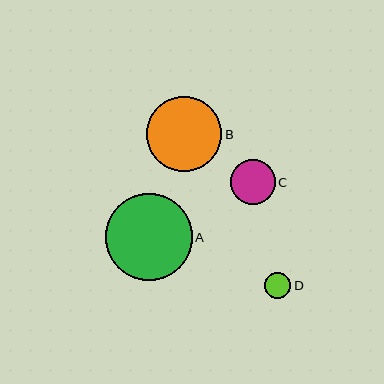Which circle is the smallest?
Circle D is the smallest with a size of approximately 26 pixels.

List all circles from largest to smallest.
From largest to smallest: A, B, C, D.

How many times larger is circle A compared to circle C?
Circle A is approximately 1.9 times the size of circle C.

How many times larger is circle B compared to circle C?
Circle B is approximately 1.7 times the size of circle C.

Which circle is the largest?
Circle A is the largest with a size of approximately 87 pixels.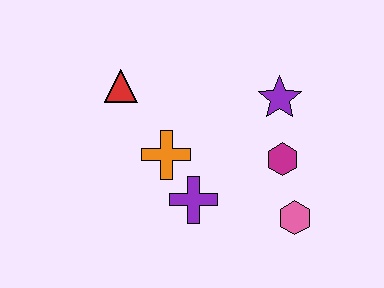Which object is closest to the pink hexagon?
The magenta hexagon is closest to the pink hexagon.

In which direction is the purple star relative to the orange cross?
The purple star is to the right of the orange cross.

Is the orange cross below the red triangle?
Yes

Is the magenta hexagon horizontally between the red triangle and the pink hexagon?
Yes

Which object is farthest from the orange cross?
The pink hexagon is farthest from the orange cross.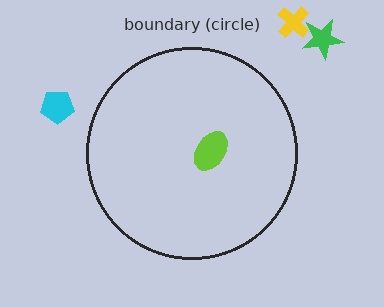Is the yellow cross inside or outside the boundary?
Outside.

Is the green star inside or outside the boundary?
Outside.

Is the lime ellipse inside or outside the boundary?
Inside.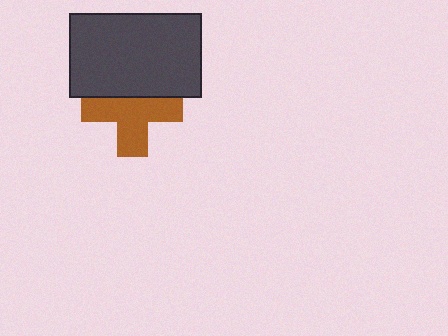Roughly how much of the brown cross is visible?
Most of it is visible (roughly 66%).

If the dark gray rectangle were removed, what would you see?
You would see the complete brown cross.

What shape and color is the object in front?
The object in front is a dark gray rectangle.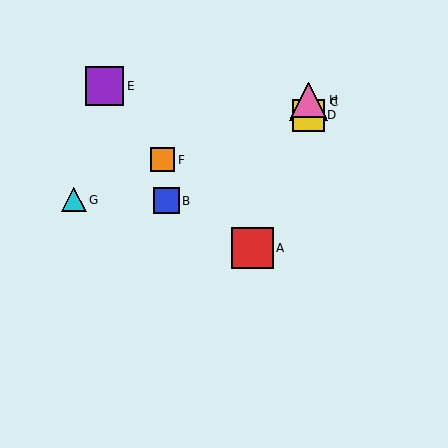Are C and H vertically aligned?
Yes, both are at x≈309.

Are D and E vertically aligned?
No, D is at x≈309 and E is at x≈105.